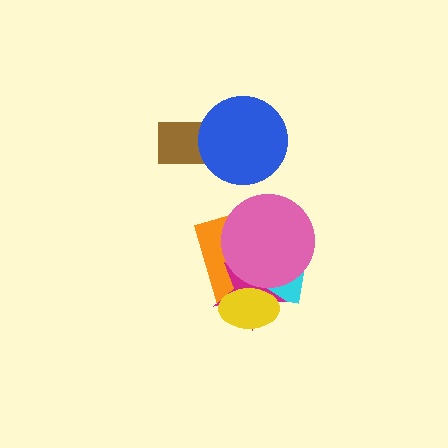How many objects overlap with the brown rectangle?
1 object overlaps with the brown rectangle.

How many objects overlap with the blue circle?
1 object overlaps with the blue circle.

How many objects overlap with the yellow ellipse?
3 objects overlap with the yellow ellipse.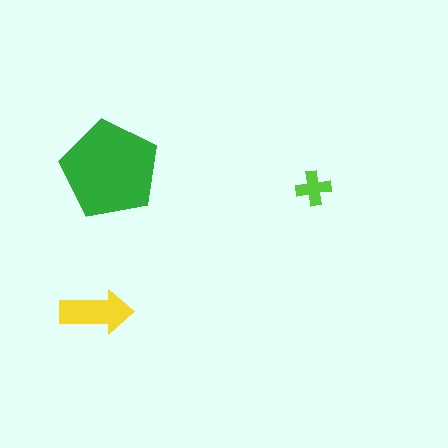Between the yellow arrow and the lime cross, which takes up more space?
The yellow arrow.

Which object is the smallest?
The lime cross.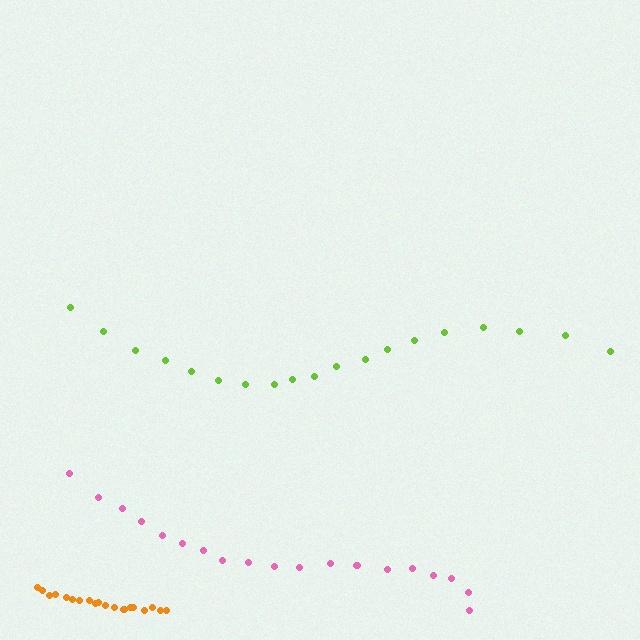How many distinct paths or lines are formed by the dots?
There are 3 distinct paths.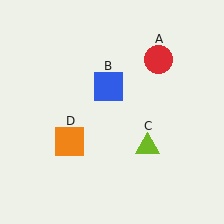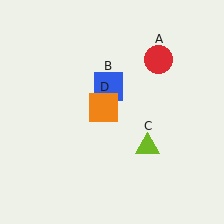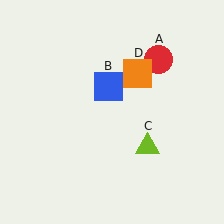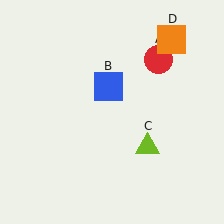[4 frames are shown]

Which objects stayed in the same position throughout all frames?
Red circle (object A) and blue square (object B) and lime triangle (object C) remained stationary.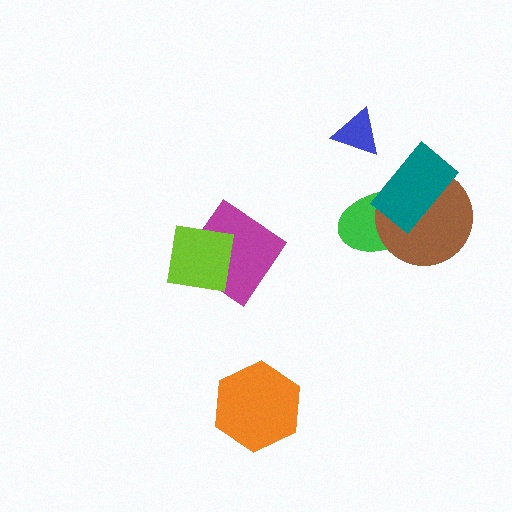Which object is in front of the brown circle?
The teal rectangle is in front of the brown circle.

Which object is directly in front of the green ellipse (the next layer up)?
The brown circle is directly in front of the green ellipse.